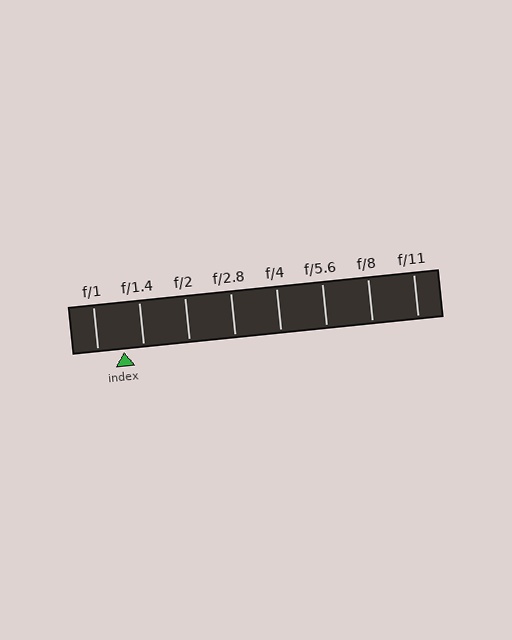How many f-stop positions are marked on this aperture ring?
There are 8 f-stop positions marked.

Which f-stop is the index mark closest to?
The index mark is closest to f/1.4.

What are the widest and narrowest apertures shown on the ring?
The widest aperture shown is f/1 and the narrowest is f/11.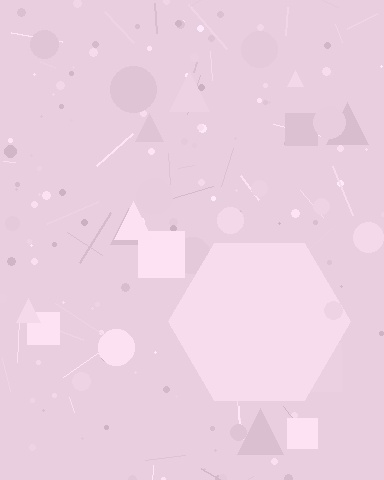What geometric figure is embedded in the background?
A hexagon is embedded in the background.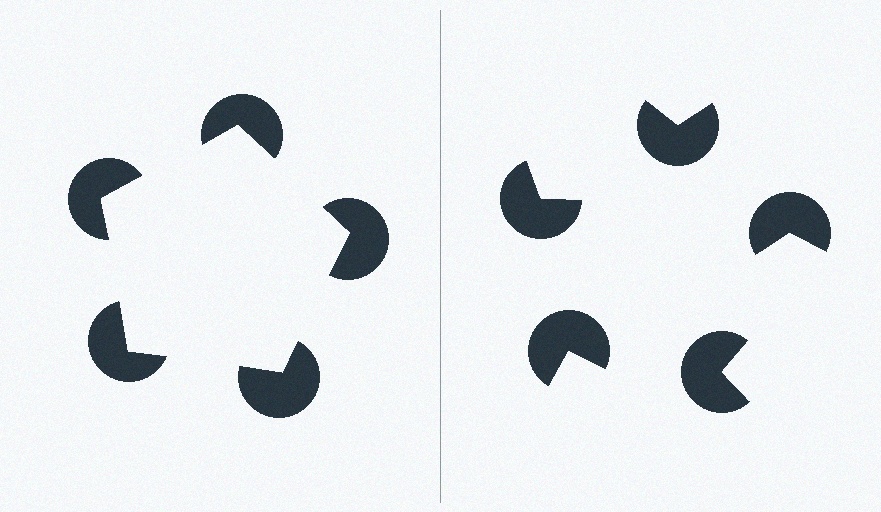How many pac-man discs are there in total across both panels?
10 — 5 on each side.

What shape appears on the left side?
An illusory pentagon.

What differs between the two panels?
The pac-man discs are positioned identically on both sides; only the wedge orientations differ. On the left they align to a pentagon; on the right they are misaligned.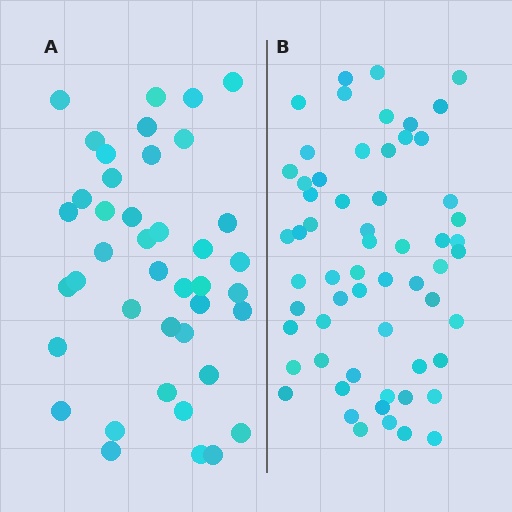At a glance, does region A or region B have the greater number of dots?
Region B (the right region) has more dots.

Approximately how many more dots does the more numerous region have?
Region B has approximately 20 more dots than region A.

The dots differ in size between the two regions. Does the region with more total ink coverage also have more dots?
No. Region A has more total ink coverage because its dots are larger, but region B actually contains more individual dots. Total area can be misleading — the number of items is what matters here.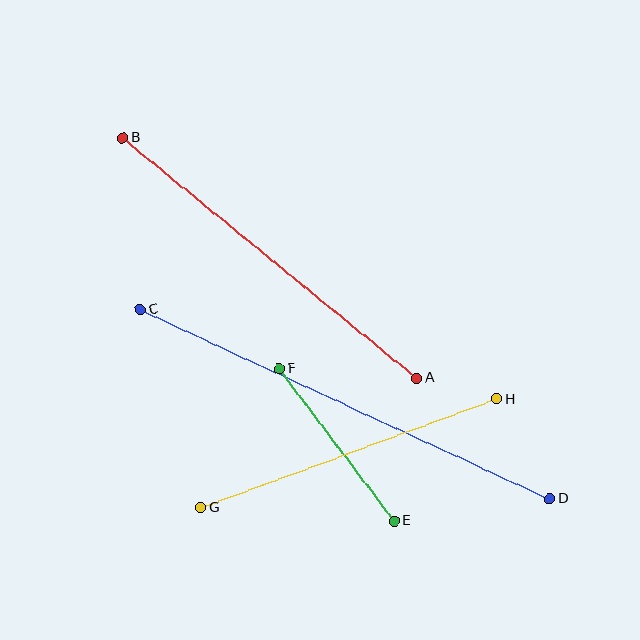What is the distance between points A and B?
The distance is approximately 380 pixels.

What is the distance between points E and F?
The distance is approximately 191 pixels.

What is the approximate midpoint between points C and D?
The midpoint is at approximately (345, 404) pixels.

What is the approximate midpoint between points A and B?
The midpoint is at approximately (270, 258) pixels.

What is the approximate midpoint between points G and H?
The midpoint is at approximately (349, 453) pixels.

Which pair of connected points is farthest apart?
Points C and D are farthest apart.